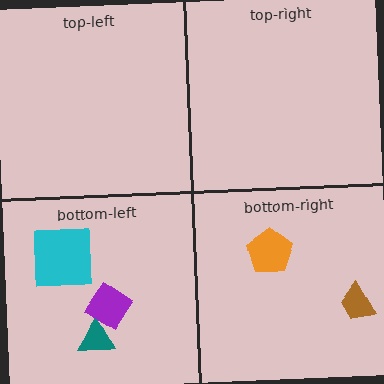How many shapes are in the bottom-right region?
2.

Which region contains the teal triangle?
The bottom-left region.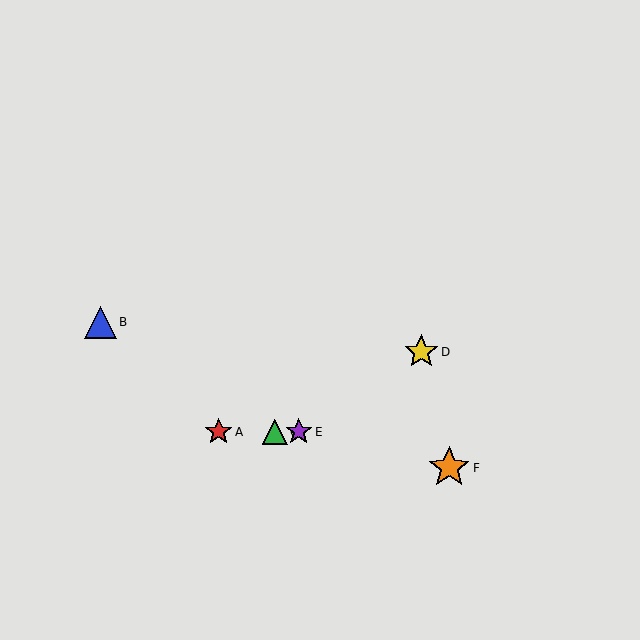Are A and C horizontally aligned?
Yes, both are at y≈432.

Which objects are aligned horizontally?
Objects A, C, E are aligned horizontally.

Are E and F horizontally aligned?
No, E is at y≈432 and F is at y≈468.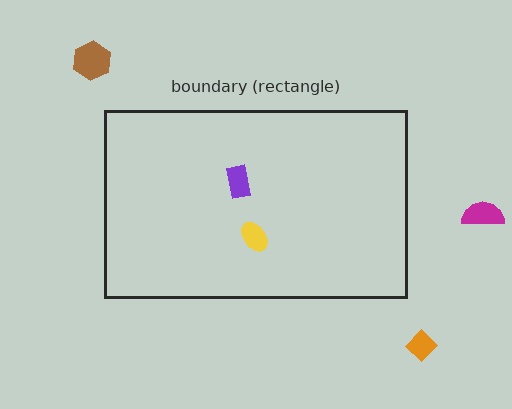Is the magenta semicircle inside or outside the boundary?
Outside.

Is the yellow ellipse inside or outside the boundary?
Inside.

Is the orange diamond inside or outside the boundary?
Outside.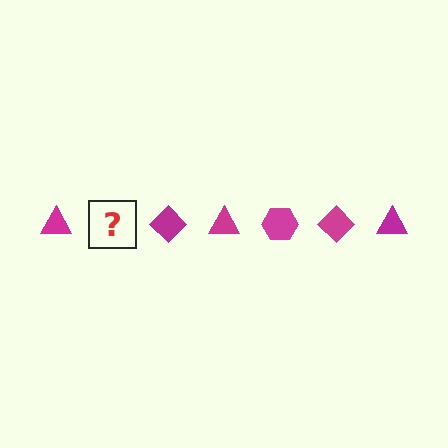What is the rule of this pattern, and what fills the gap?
The rule is that the pattern cycles through triangle, hexagon, diamond shapes in magenta. The gap should be filled with a magenta hexagon.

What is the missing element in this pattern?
The missing element is a magenta hexagon.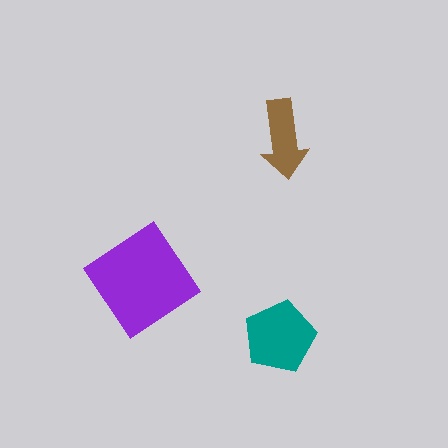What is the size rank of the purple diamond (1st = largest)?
1st.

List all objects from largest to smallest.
The purple diamond, the teal pentagon, the brown arrow.